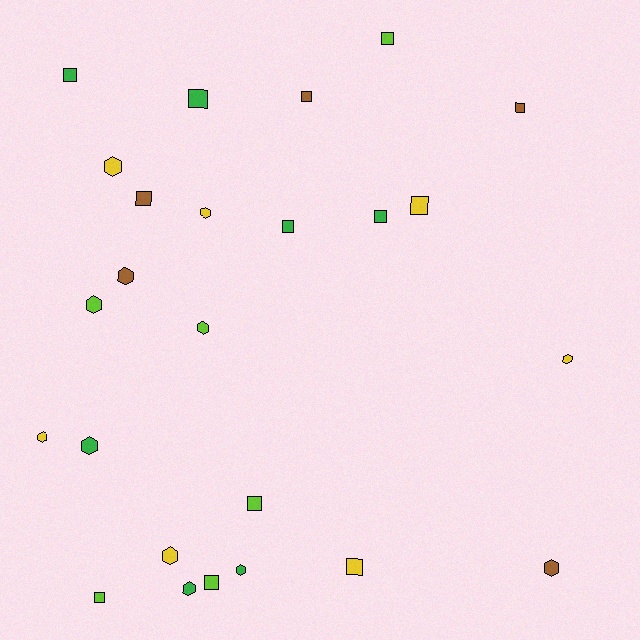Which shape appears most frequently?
Square, with 13 objects.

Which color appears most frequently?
Green, with 7 objects.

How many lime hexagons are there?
There are 2 lime hexagons.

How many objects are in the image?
There are 25 objects.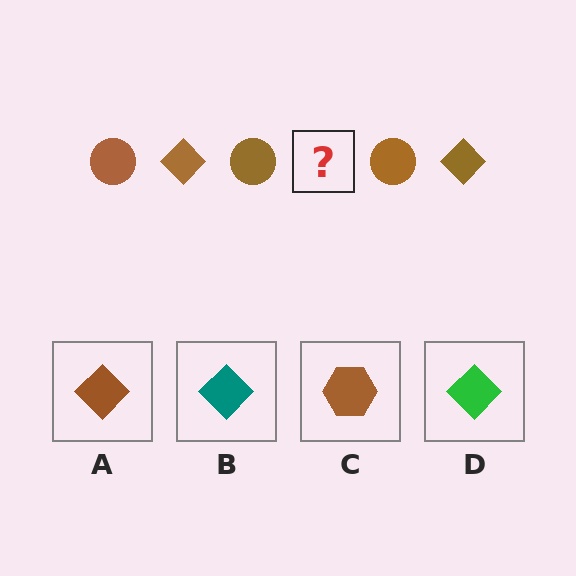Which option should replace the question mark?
Option A.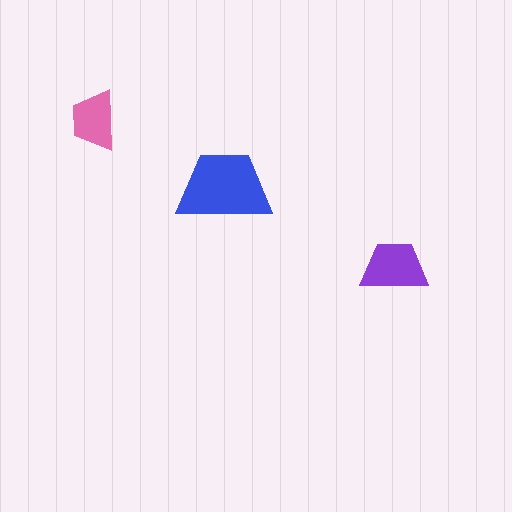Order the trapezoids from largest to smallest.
the blue one, the purple one, the pink one.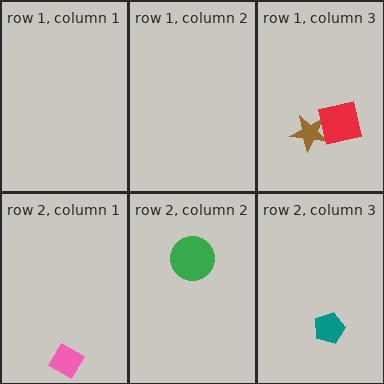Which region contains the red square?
The row 1, column 3 region.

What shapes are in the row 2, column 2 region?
The green circle.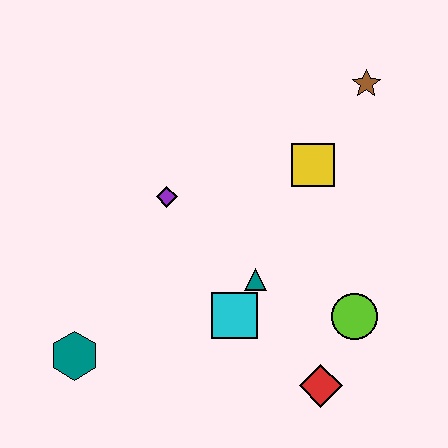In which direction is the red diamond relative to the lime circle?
The red diamond is below the lime circle.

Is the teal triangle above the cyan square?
Yes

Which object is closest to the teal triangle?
The cyan square is closest to the teal triangle.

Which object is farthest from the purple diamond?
The red diamond is farthest from the purple diamond.